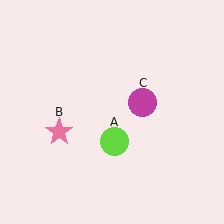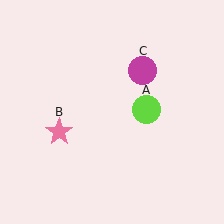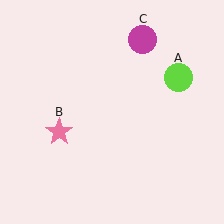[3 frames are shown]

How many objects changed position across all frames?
2 objects changed position: lime circle (object A), magenta circle (object C).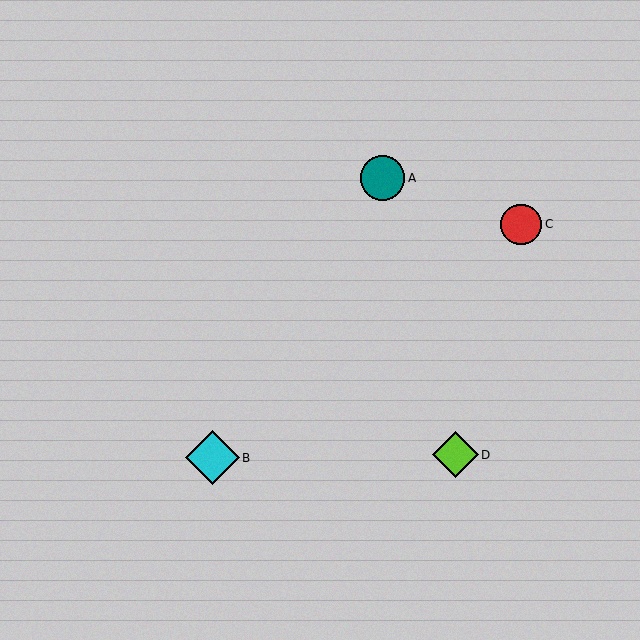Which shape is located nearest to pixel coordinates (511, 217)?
The red circle (labeled C) at (521, 224) is nearest to that location.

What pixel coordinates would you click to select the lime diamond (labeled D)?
Click at (456, 455) to select the lime diamond D.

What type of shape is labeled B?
Shape B is a cyan diamond.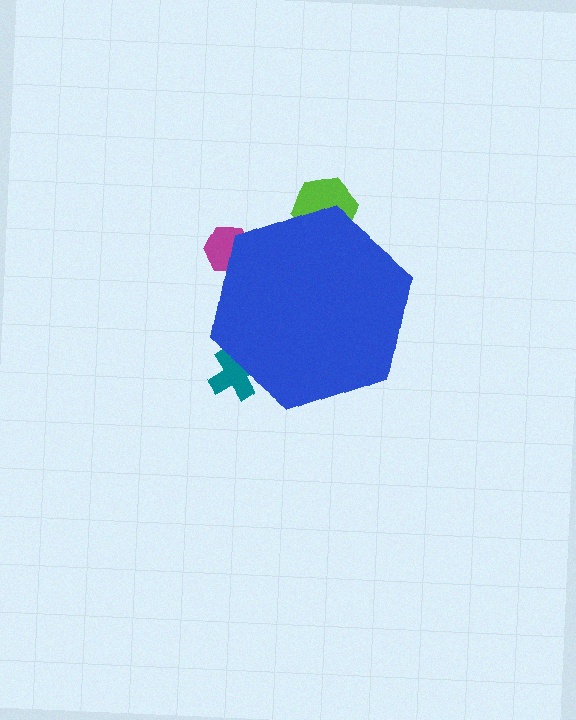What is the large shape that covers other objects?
A blue hexagon.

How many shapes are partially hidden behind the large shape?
3 shapes are partially hidden.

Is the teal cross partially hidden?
Yes, the teal cross is partially hidden behind the blue hexagon.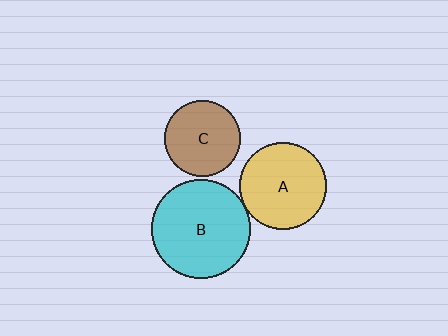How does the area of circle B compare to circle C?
Approximately 1.7 times.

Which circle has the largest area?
Circle B (cyan).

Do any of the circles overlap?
No, none of the circles overlap.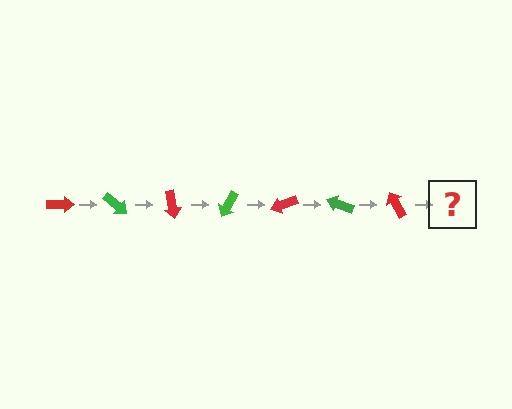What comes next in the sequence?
The next element should be a green arrow, rotated 280 degrees from the start.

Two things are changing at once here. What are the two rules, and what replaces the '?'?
The two rules are that it rotates 40 degrees each step and the color cycles through red and green. The '?' should be a green arrow, rotated 280 degrees from the start.